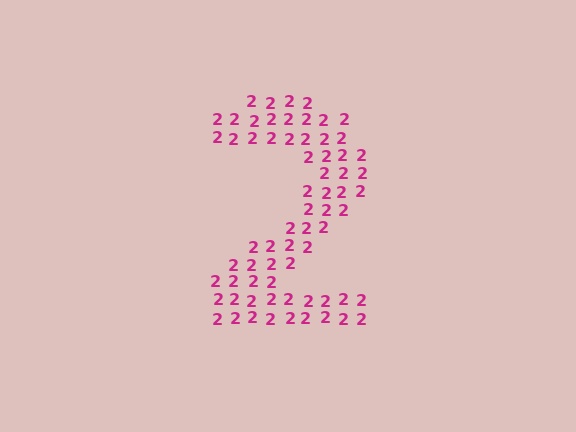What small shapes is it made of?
It is made of small digit 2's.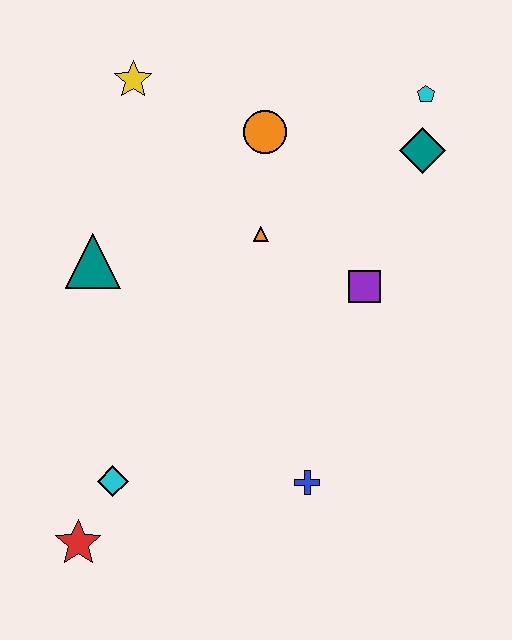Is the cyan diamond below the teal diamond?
Yes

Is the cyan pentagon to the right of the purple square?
Yes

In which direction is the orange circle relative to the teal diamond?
The orange circle is to the left of the teal diamond.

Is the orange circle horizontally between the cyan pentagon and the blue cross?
No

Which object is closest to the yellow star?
The orange circle is closest to the yellow star.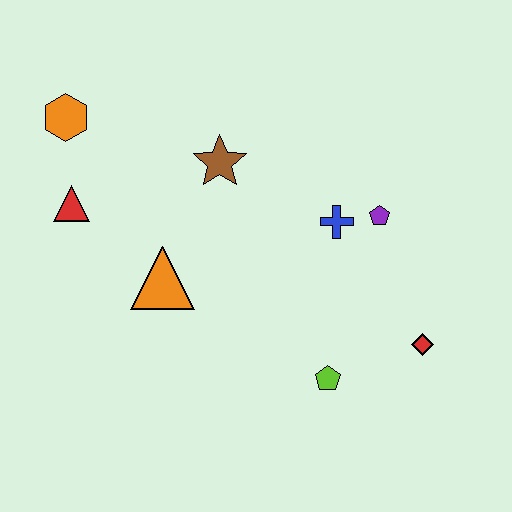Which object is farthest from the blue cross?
The orange hexagon is farthest from the blue cross.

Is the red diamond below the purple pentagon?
Yes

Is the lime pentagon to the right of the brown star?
Yes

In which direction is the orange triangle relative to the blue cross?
The orange triangle is to the left of the blue cross.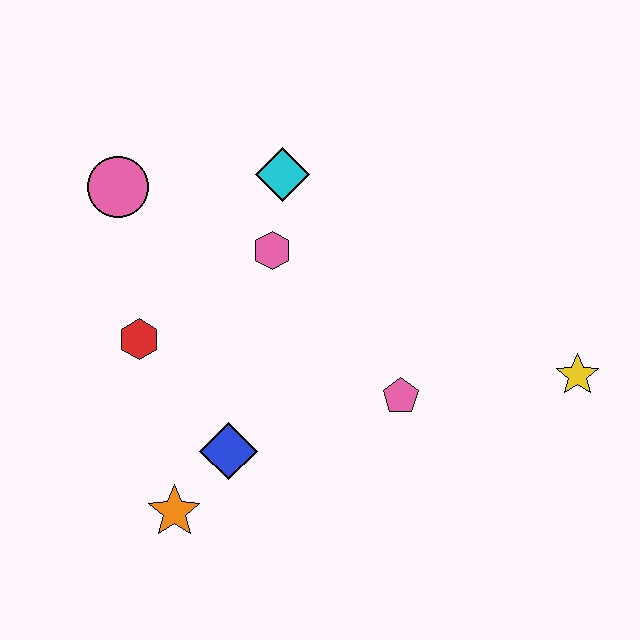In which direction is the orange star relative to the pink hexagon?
The orange star is below the pink hexagon.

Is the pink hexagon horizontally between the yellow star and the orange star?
Yes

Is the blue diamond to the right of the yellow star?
No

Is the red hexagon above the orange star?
Yes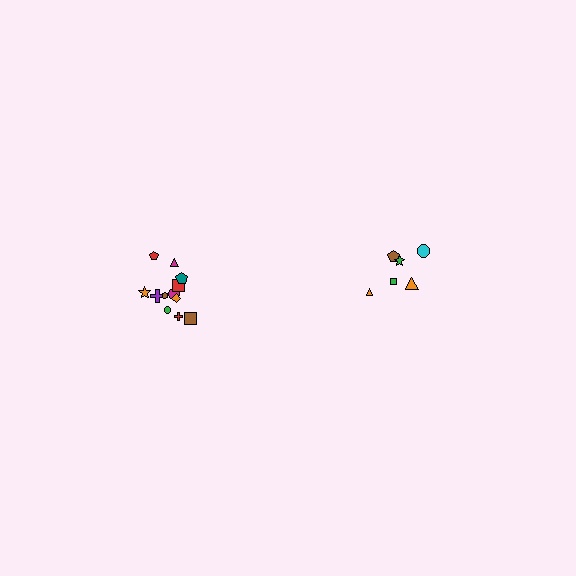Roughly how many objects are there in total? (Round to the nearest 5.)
Roughly 20 objects in total.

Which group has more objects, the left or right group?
The left group.